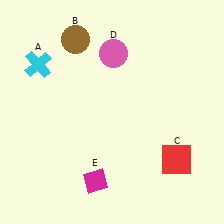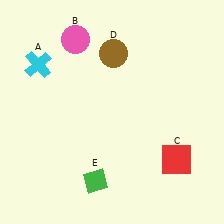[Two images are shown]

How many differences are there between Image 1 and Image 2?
There are 3 differences between the two images.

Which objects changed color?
B changed from brown to pink. D changed from pink to brown. E changed from magenta to green.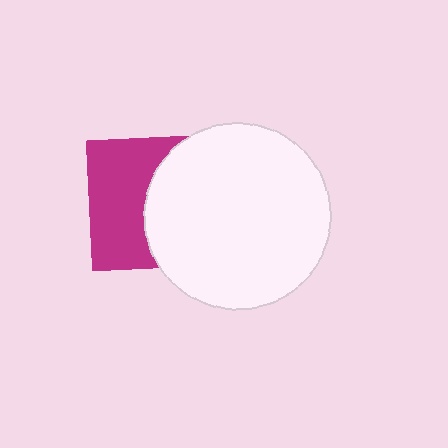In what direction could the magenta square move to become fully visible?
The magenta square could move left. That would shift it out from behind the white circle entirely.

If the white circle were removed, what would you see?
You would see the complete magenta square.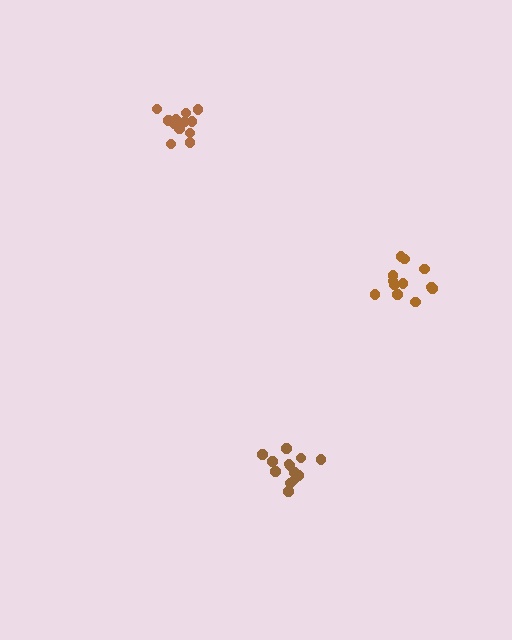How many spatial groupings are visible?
There are 3 spatial groupings.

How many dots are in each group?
Group 1: 12 dots, Group 2: 13 dots, Group 3: 12 dots (37 total).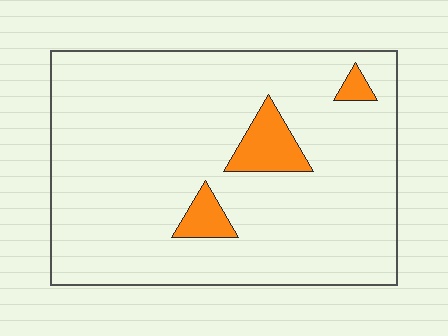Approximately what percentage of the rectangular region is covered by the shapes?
Approximately 10%.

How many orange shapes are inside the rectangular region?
3.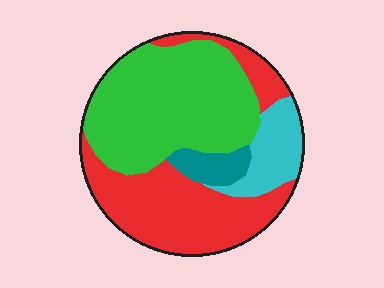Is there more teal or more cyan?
Cyan.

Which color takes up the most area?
Green, at roughly 45%.